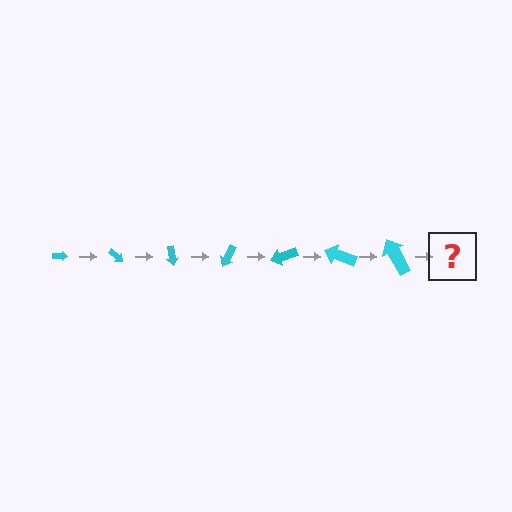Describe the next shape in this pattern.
It should be an arrow, larger than the previous one and rotated 280 degrees from the start.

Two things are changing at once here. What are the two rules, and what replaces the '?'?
The two rules are that the arrow grows larger each step and it rotates 40 degrees each step. The '?' should be an arrow, larger than the previous one and rotated 280 degrees from the start.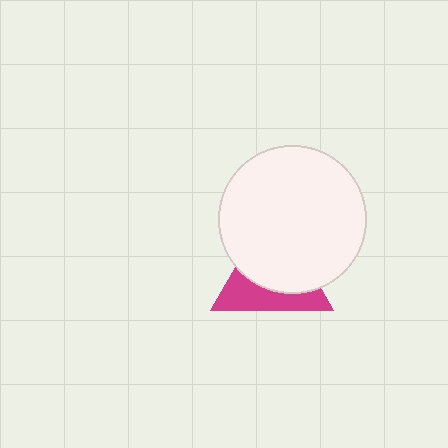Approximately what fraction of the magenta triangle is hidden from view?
Roughly 59% of the magenta triangle is hidden behind the white circle.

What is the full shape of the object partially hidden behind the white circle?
The partially hidden object is a magenta triangle.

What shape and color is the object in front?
The object in front is a white circle.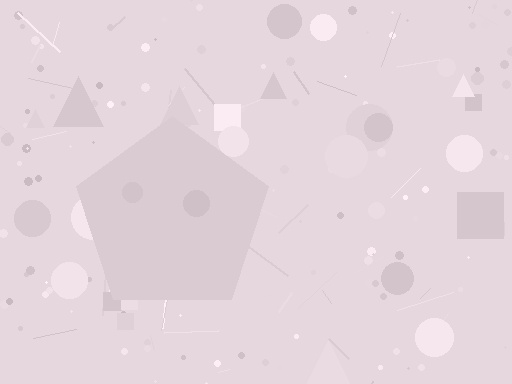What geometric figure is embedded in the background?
A pentagon is embedded in the background.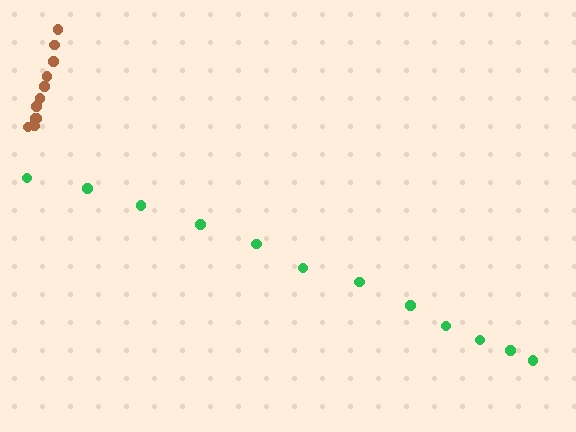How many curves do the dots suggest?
There are 2 distinct paths.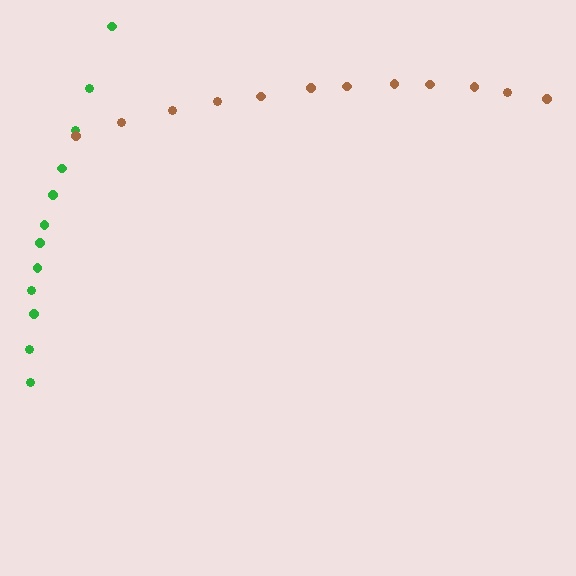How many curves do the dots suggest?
There are 2 distinct paths.